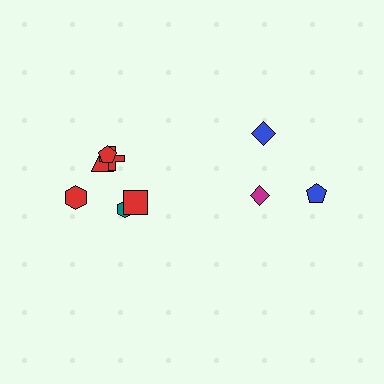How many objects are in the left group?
There are 6 objects.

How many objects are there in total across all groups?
There are 9 objects.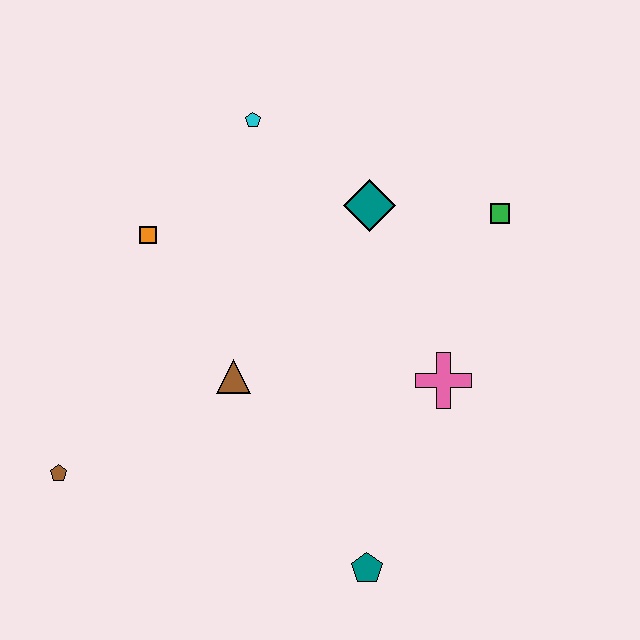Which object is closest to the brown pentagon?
The brown triangle is closest to the brown pentagon.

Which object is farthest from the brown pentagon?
The green square is farthest from the brown pentagon.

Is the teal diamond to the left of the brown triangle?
No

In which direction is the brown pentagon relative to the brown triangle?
The brown pentagon is to the left of the brown triangle.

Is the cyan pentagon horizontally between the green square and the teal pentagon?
No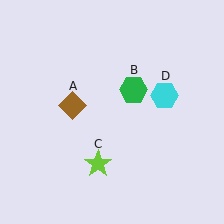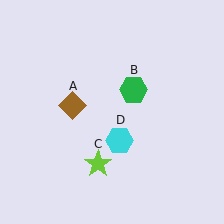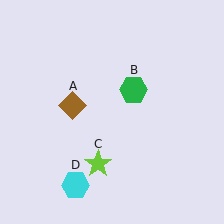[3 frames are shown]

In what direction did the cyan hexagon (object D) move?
The cyan hexagon (object D) moved down and to the left.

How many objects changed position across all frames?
1 object changed position: cyan hexagon (object D).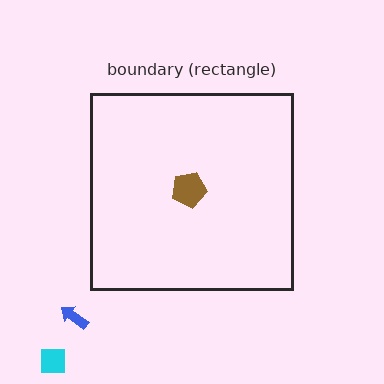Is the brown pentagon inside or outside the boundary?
Inside.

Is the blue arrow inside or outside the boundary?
Outside.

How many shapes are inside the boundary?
1 inside, 2 outside.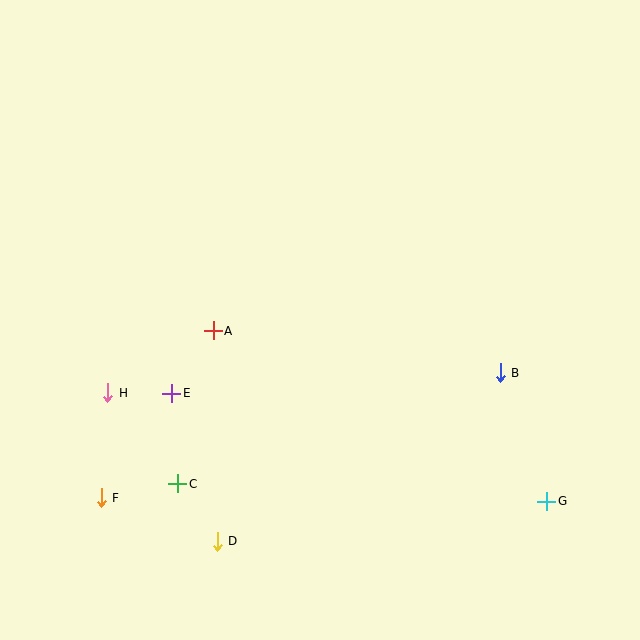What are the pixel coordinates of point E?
Point E is at (172, 393).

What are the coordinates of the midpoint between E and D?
The midpoint between E and D is at (195, 467).